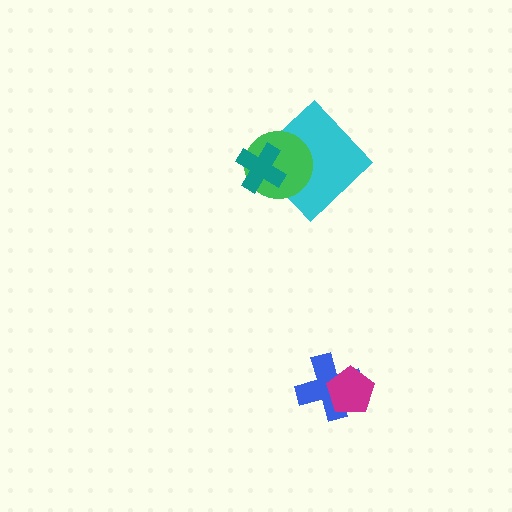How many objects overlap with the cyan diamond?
2 objects overlap with the cyan diamond.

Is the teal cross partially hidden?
No, no other shape covers it.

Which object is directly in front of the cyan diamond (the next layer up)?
The green circle is directly in front of the cyan diamond.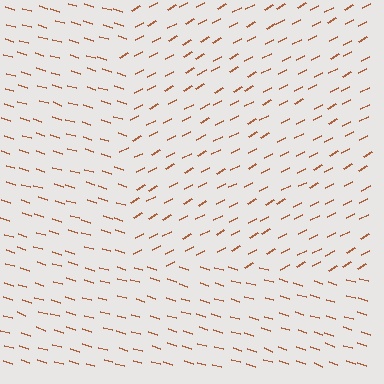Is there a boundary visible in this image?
Yes, there is a texture boundary formed by a change in line orientation.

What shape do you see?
I see a rectangle.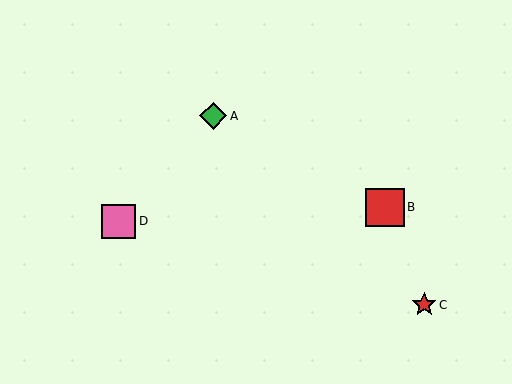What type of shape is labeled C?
Shape C is a red star.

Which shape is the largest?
The red square (labeled B) is the largest.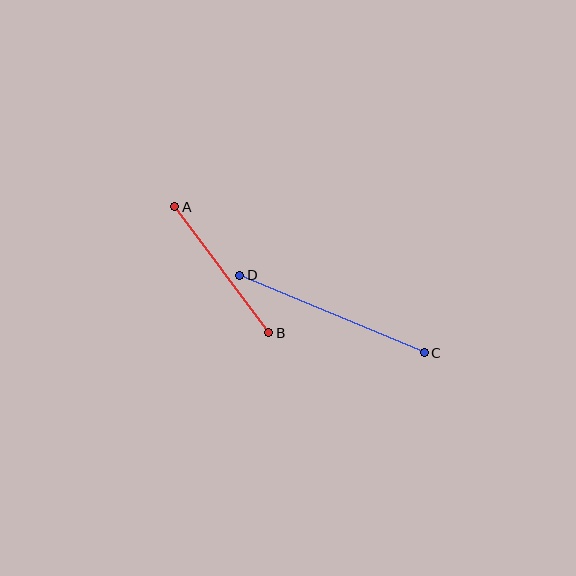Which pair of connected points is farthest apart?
Points C and D are farthest apart.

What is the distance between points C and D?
The distance is approximately 200 pixels.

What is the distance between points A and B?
The distance is approximately 157 pixels.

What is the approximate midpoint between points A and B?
The midpoint is at approximately (222, 270) pixels.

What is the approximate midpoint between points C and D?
The midpoint is at approximately (332, 314) pixels.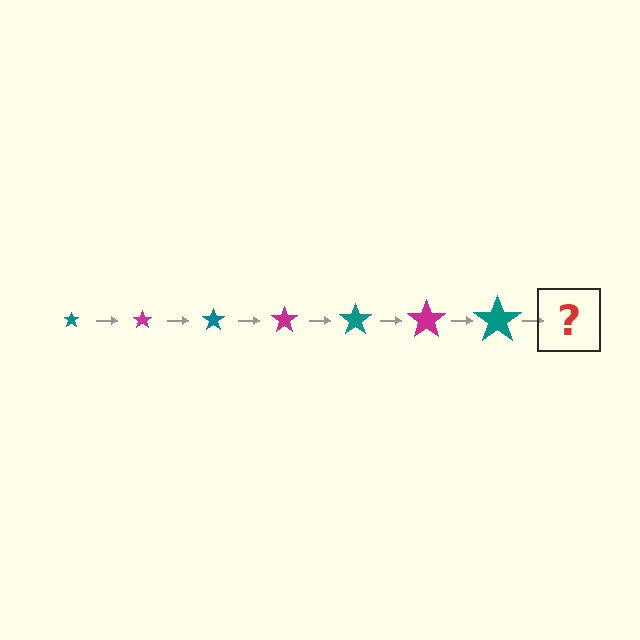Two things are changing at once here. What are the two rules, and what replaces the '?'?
The two rules are that the star grows larger each step and the color cycles through teal and magenta. The '?' should be a magenta star, larger than the previous one.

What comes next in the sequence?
The next element should be a magenta star, larger than the previous one.